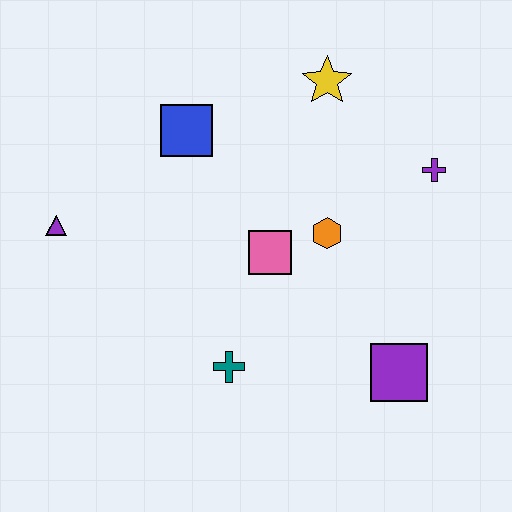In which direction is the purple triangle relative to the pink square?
The purple triangle is to the left of the pink square.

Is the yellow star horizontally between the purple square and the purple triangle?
Yes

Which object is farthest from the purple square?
The purple triangle is farthest from the purple square.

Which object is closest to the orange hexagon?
The pink square is closest to the orange hexagon.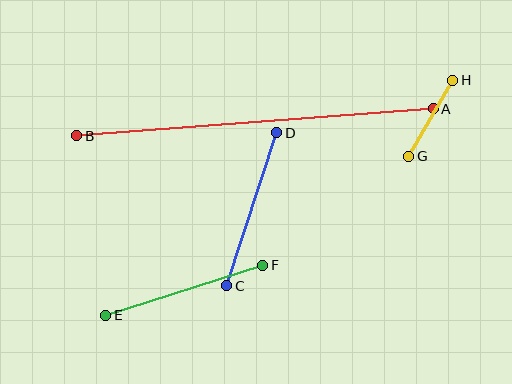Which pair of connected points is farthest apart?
Points A and B are farthest apart.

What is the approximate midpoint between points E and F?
The midpoint is at approximately (184, 290) pixels.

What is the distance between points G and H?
The distance is approximately 88 pixels.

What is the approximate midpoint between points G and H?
The midpoint is at approximately (431, 118) pixels.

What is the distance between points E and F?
The distance is approximately 165 pixels.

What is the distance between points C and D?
The distance is approximately 161 pixels.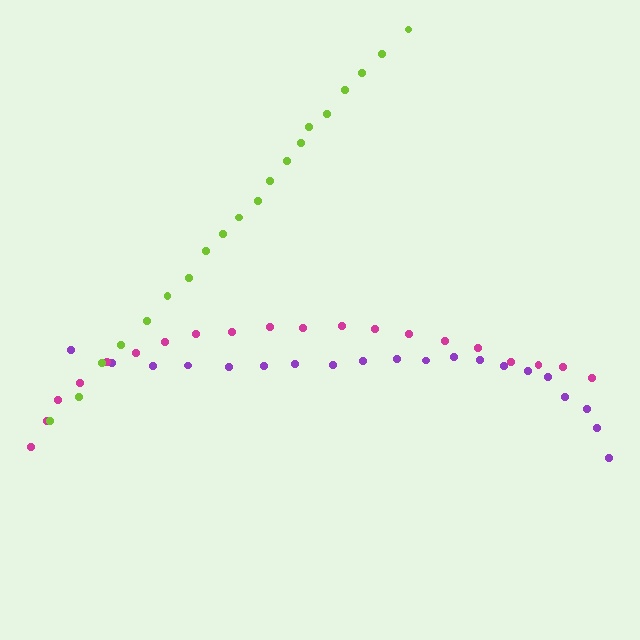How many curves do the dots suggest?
There are 3 distinct paths.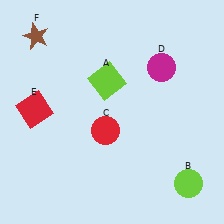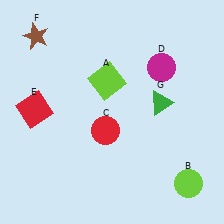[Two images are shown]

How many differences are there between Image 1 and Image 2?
There is 1 difference between the two images.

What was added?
A green triangle (G) was added in Image 2.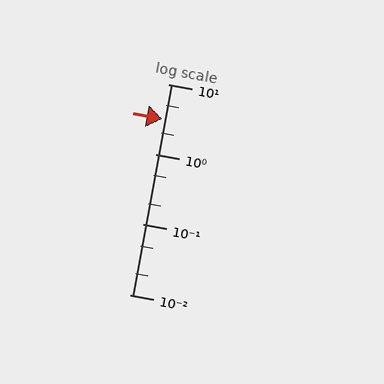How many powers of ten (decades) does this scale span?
The scale spans 3 decades, from 0.01 to 10.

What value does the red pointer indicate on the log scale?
The pointer indicates approximately 3.2.